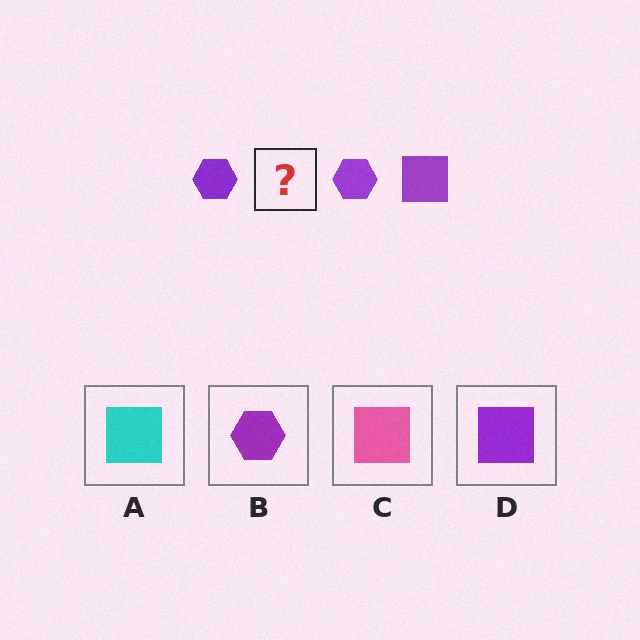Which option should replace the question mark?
Option D.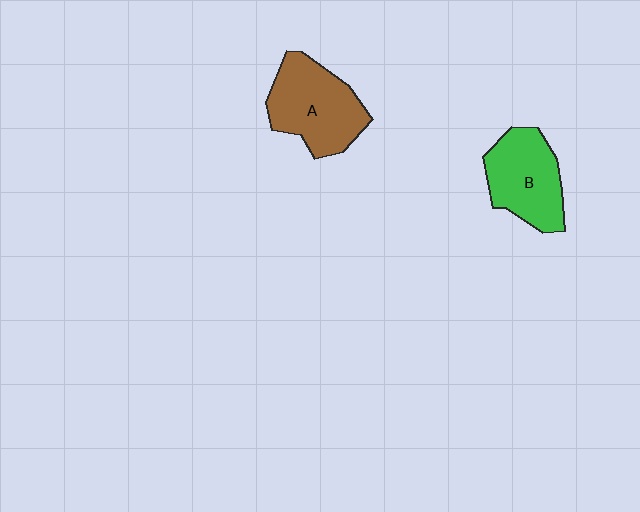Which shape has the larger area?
Shape A (brown).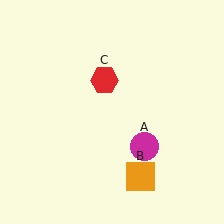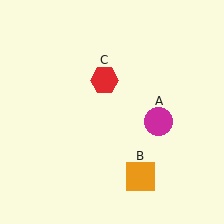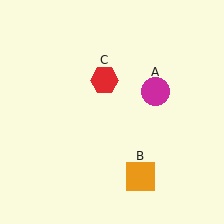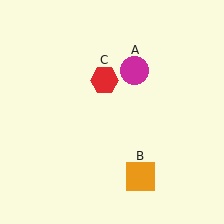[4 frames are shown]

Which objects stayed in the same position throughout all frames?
Orange square (object B) and red hexagon (object C) remained stationary.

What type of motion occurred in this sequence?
The magenta circle (object A) rotated counterclockwise around the center of the scene.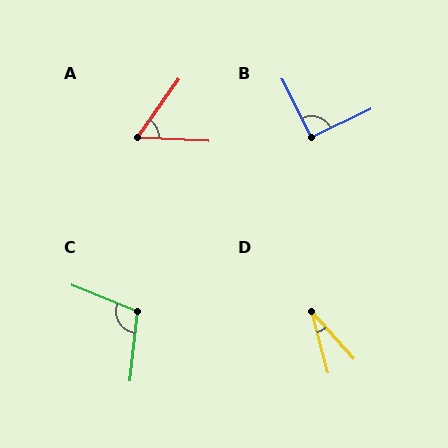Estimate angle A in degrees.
Approximately 57 degrees.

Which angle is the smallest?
D, at approximately 27 degrees.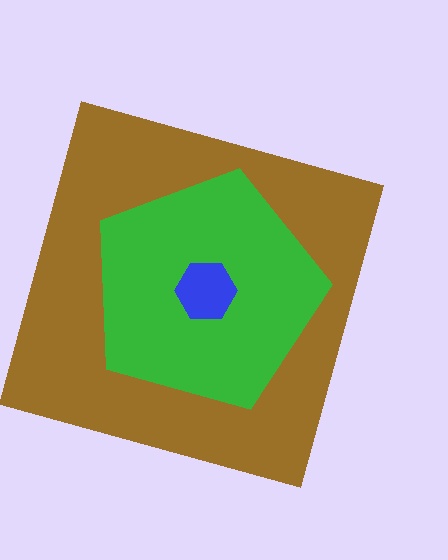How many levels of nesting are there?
3.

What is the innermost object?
The blue hexagon.